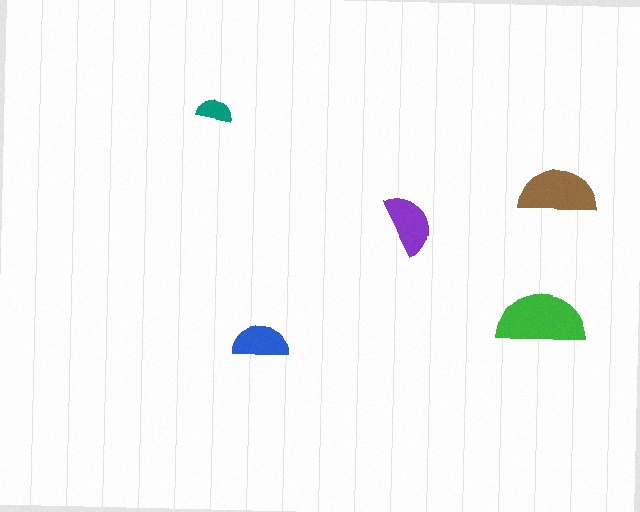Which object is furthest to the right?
The brown semicircle is rightmost.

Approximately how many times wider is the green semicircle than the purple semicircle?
About 1.5 times wider.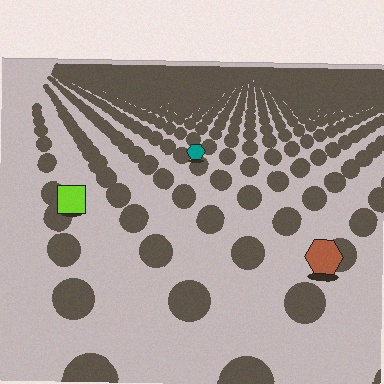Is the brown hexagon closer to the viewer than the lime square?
Yes. The brown hexagon is closer — you can tell from the texture gradient: the ground texture is coarser near it.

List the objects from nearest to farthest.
From nearest to farthest: the brown hexagon, the lime square, the teal hexagon.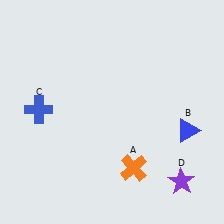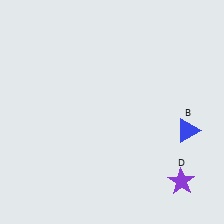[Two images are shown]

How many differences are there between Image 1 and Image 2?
There are 2 differences between the two images.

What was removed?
The blue cross (C), the orange cross (A) were removed in Image 2.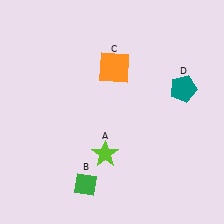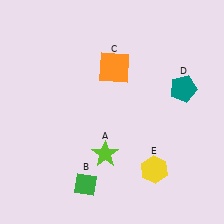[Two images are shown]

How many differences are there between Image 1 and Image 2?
There is 1 difference between the two images.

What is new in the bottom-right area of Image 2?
A yellow hexagon (E) was added in the bottom-right area of Image 2.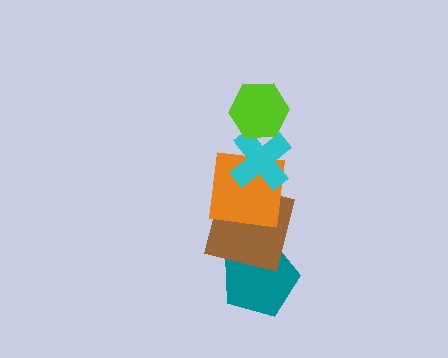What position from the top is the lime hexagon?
The lime hexagon is 1st from the top.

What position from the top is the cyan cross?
The cyan cross is 2nd from the top.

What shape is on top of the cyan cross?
The lime hexagon is on top of the cyan cross.